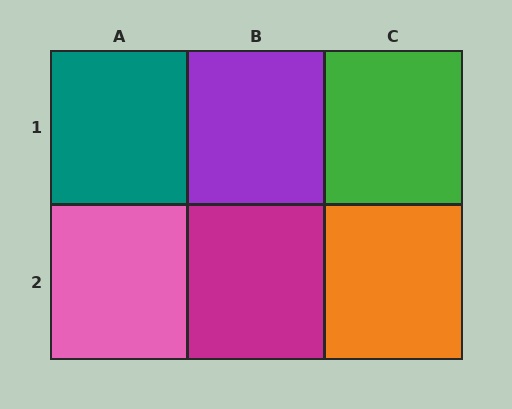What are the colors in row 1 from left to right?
Teal, purple, green.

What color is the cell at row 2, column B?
Magenta.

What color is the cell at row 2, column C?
Orange.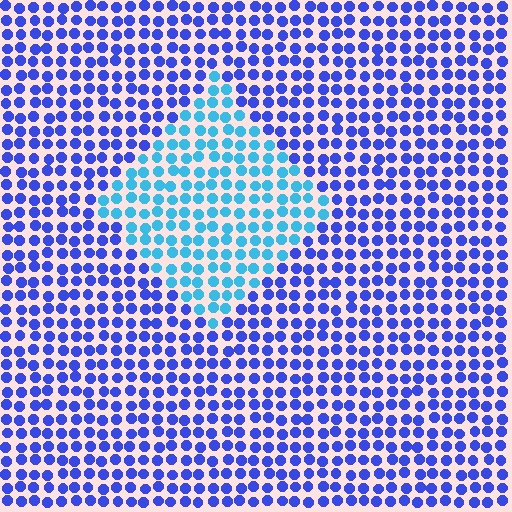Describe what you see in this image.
The image is filled with small blue elements in a uniform arrangement. A diamond-shaped region is visible where the elements are tinted to a slightly different hue, forming a subtle color boundary.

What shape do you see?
I see a diamond.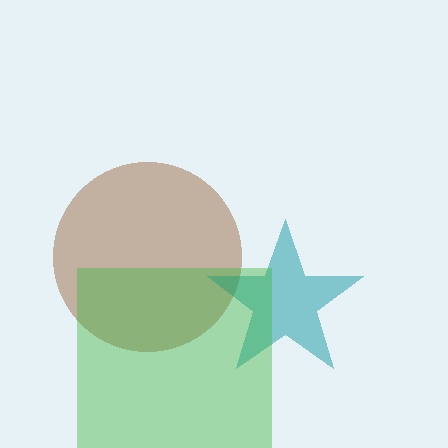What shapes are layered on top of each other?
The layered shapes are: a brown circle, a teal star, a green square.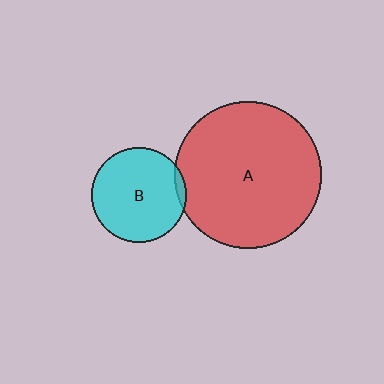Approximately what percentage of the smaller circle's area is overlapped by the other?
Approximately 5%.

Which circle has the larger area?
Circle A (red).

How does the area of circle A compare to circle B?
Approximately 2.4 times.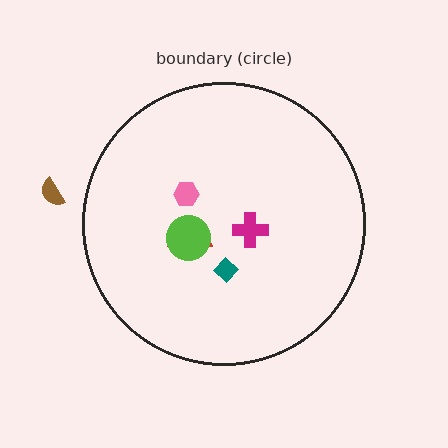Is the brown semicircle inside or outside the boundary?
Outside.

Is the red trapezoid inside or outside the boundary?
Inside.